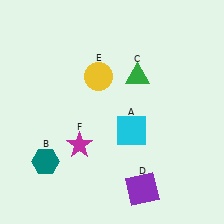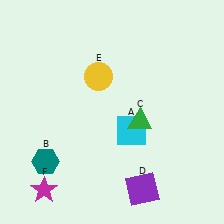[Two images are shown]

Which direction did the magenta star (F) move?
The magenta star (F) moved down.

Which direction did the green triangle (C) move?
The green triangle (C) moved down.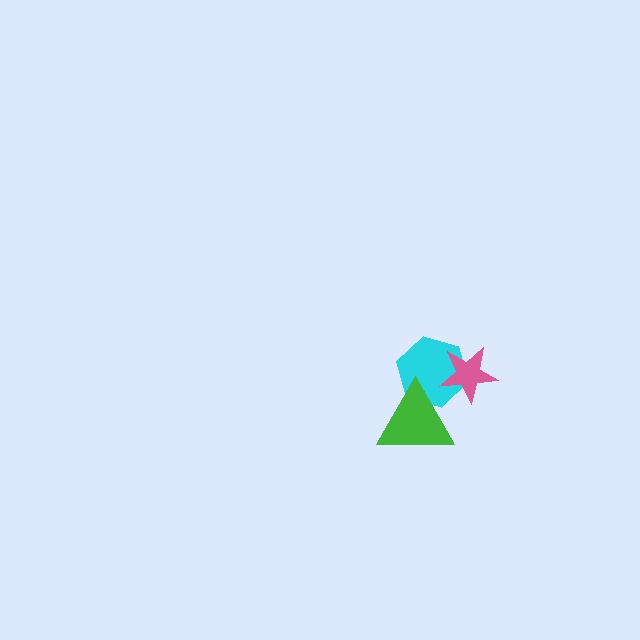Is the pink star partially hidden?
No, no other shape covers it.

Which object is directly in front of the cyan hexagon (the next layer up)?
The pink star is directly in front of the cyan hexagon.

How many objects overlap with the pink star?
1 object overlaps with the pink star.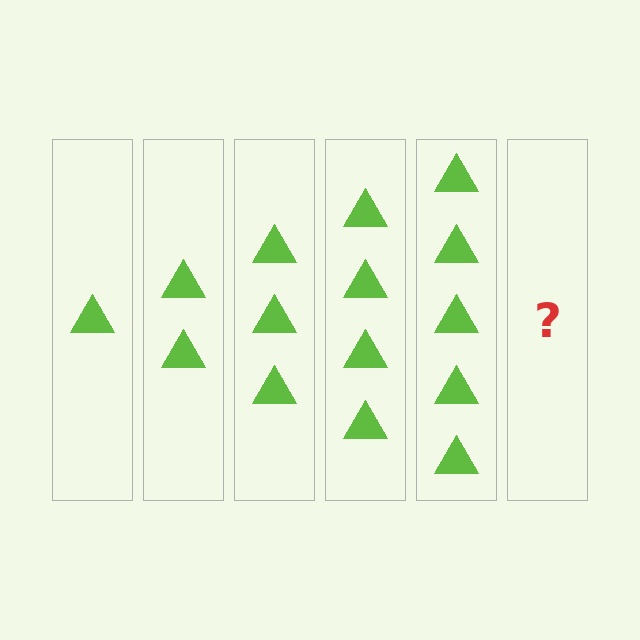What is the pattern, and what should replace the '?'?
The pattern is that each step adds one more triangle. The '?' should be 6 triangles.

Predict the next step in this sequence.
The next step is 6 triangles.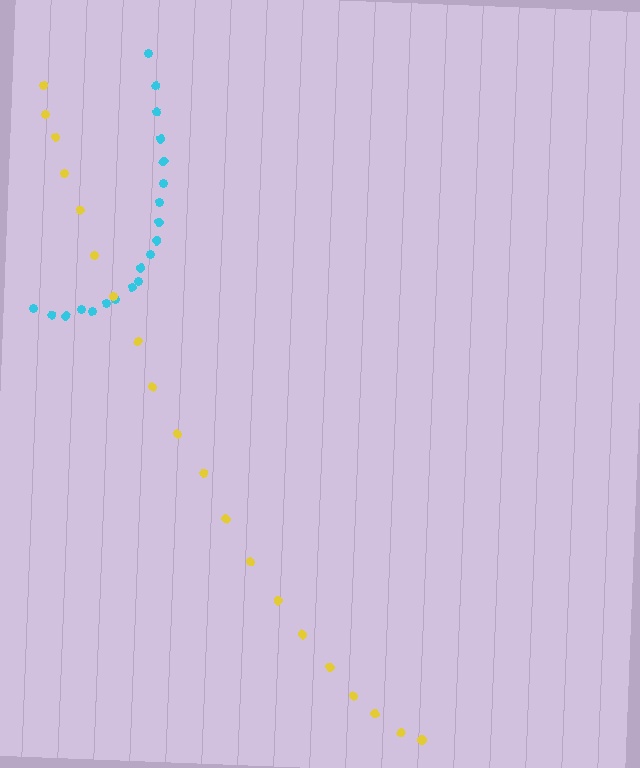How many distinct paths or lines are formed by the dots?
There are 2 distinct paths.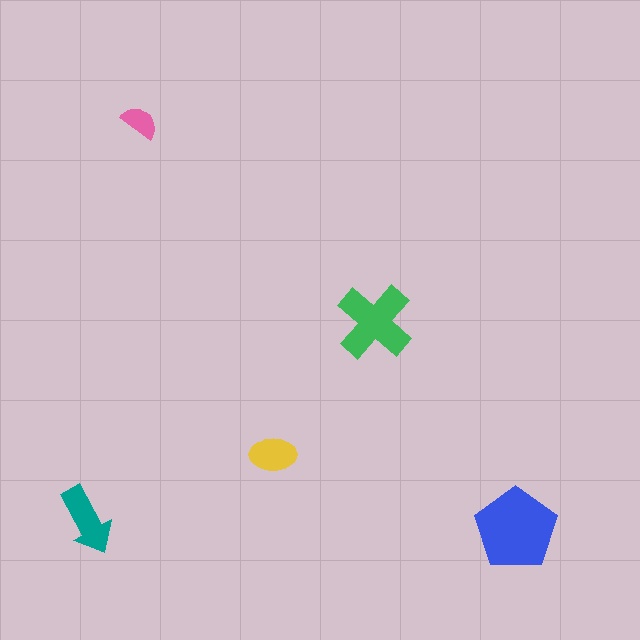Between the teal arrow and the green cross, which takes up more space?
The green cross.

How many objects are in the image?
There are 5 objects in the image.